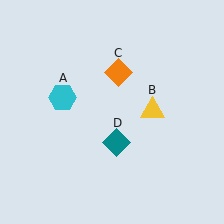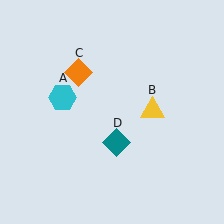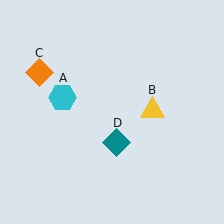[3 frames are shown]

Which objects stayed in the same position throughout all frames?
Cyan hexagon (object A) and yellow triangle (object B) and teal diamond (object D) remained stationary.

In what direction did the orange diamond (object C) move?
The orange diamond (object C) moved left.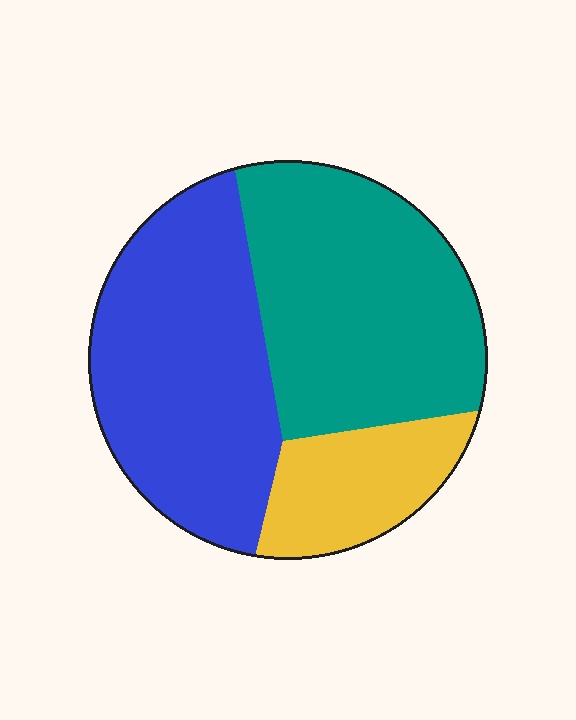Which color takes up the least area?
Yellow, at roughly 15%.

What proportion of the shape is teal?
Teal covers 42% of the shape.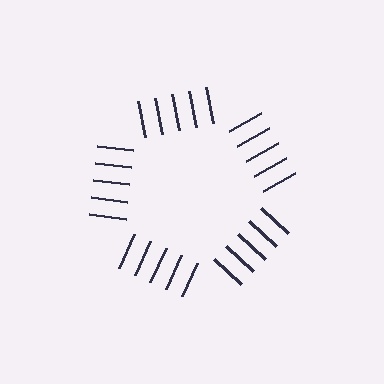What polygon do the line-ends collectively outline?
An illusory pentagon — the line segments terminate on its edges but no continuous stroke is drawn.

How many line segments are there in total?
25 — 5 along each of the 5 edges.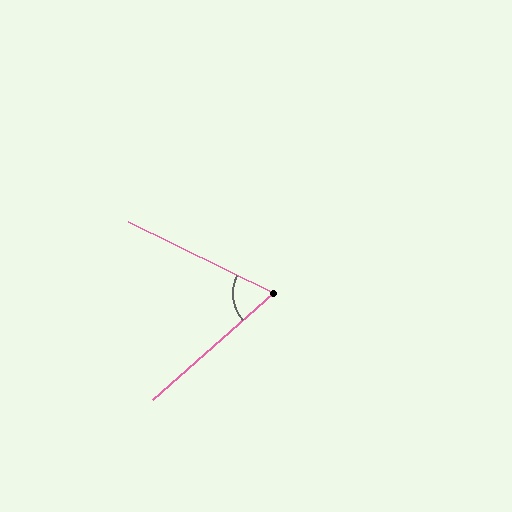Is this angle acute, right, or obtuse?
It is acute.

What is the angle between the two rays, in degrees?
Approximately 68 degrees.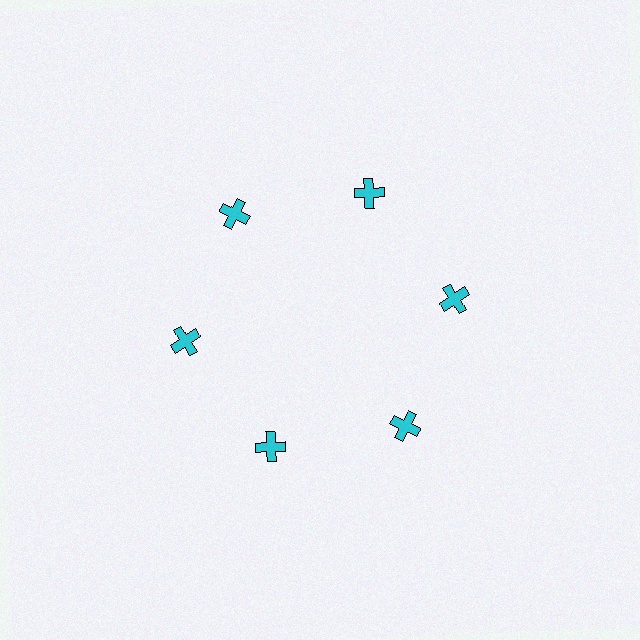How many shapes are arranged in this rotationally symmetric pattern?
There are 6 shapes, arranged in 6 groups of 1.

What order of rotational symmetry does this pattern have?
This pattern has 6-fold rotational symmetry.